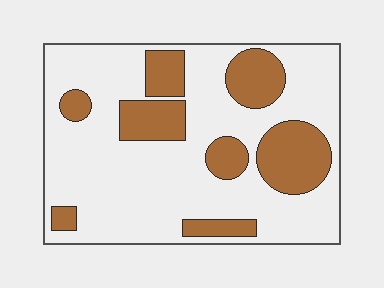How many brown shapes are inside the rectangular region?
8.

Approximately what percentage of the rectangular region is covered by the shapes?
Approximately 25%.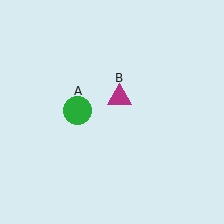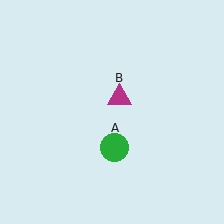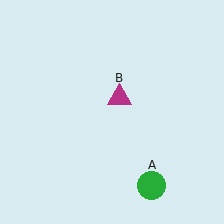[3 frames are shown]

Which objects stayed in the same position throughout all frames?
Magenta triangle (object B) remained stationary.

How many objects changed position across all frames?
1 object changed position: green circle (object A).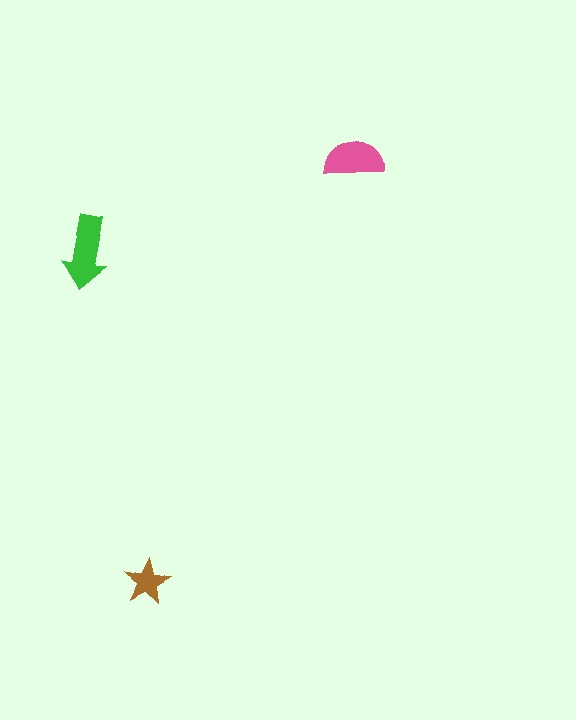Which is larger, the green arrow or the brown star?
The green arrow.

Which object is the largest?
The green arrow.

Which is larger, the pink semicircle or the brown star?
The pink semicircle.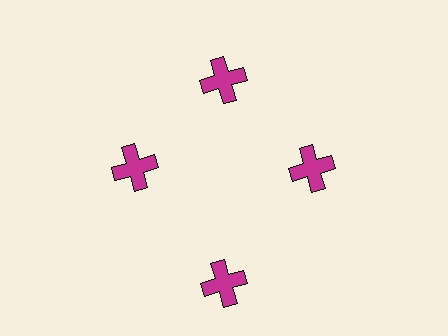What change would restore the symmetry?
The symmetry would be restored by moving it inward, back onto the ring so that all 4 crosses sit at equal angles and equal distance from the center.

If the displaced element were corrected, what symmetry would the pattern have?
It would have 4-fold rotational symmetry — the pattern would map onto itself every 90 degrees.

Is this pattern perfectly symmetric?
No. The 4 magenta crosses are arranged in a ring, but one element near the 6 o'clock position is pushed outward from the center, breaking the 4-fold rotational symmetry.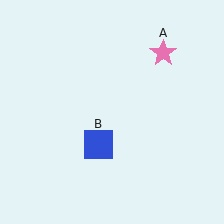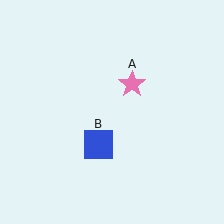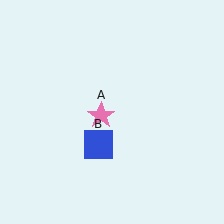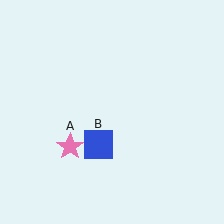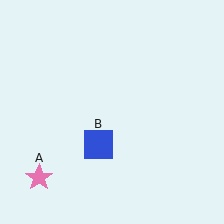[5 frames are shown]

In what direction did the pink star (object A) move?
The pink star (object A) moved down and to the left.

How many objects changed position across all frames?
1 object changed position: pink star (object A).